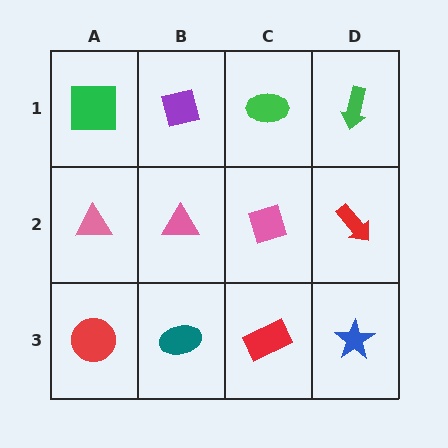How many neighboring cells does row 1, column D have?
2.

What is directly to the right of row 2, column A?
A pink triangle.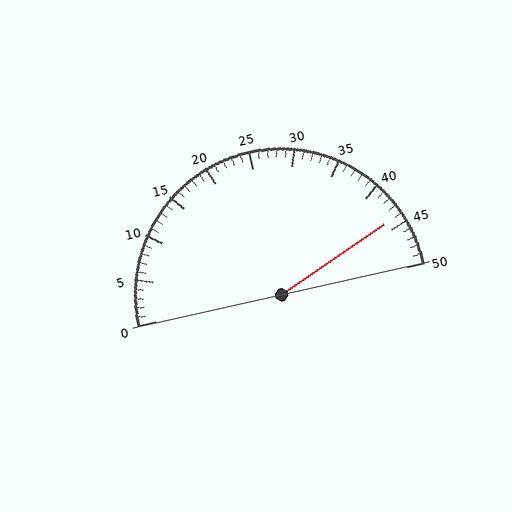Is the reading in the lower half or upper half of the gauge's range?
The reading is in the upper half of the range (0 to 50).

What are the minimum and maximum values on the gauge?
The gauge ranges from 0 to 50.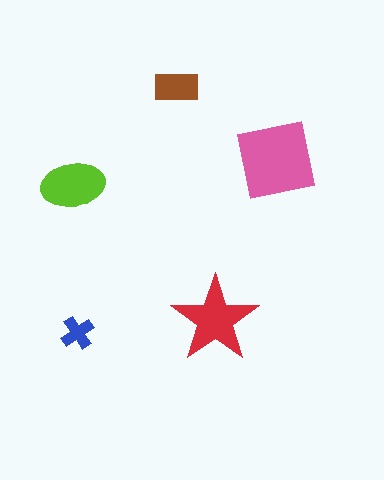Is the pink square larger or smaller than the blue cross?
Larger.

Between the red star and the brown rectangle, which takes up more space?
The red star.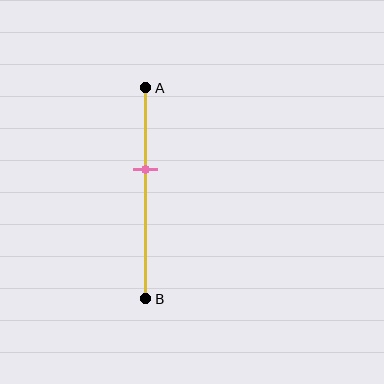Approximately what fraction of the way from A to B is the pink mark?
The pink mark is approximately 40% of the way from A to B.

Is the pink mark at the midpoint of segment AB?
No, the mark is at about 40% from A, not at the 50% midpoint.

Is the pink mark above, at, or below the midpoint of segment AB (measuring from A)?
The pink mark is above the midpoint of segment AB.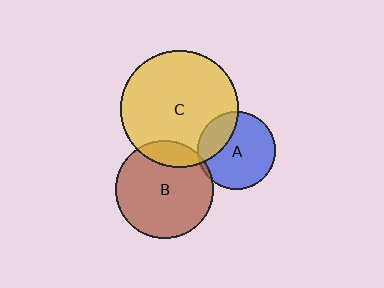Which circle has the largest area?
Circle C (yellow).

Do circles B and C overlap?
Yes.